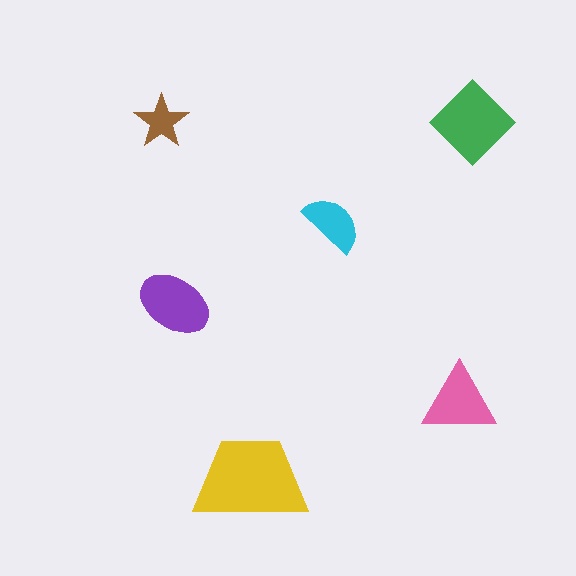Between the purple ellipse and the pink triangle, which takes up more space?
The purple ellipse.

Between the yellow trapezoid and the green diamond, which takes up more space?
The yellow trapezoid.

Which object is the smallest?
The brown star.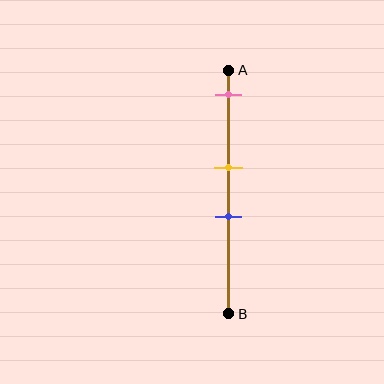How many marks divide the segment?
There are 3 marks dividing the segment.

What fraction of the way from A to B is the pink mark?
The pink mark is approximately 10% (0.1) of the way from A to B.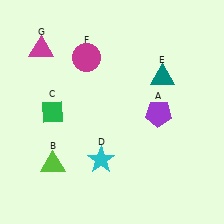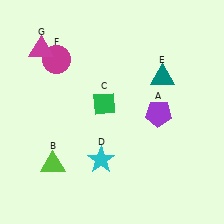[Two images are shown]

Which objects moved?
The objects that moved are: the green diamond (C), the magenta circle (F).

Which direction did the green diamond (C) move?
The green diamond (C) moved right.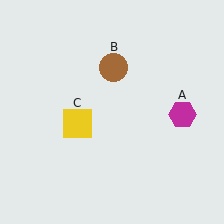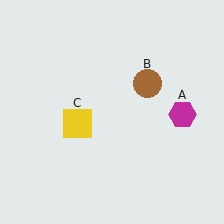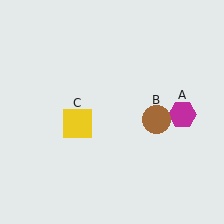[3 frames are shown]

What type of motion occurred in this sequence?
The brown circle (object B) rotated clockwise around the center of the scene.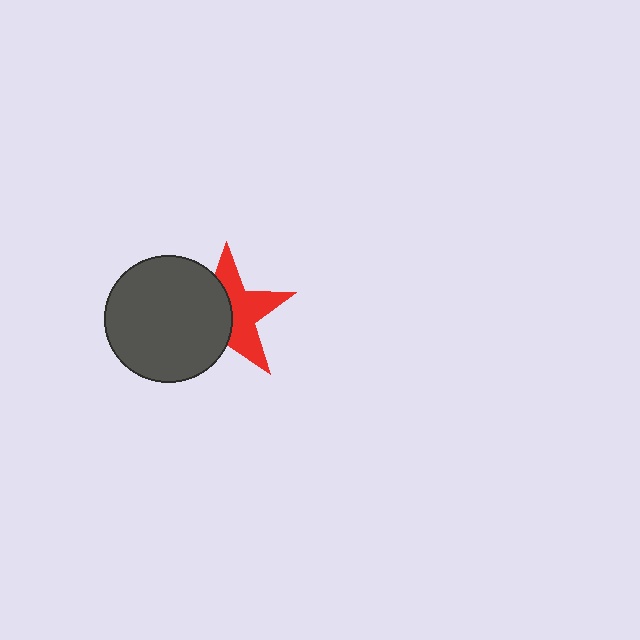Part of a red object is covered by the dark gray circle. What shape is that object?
It is a star.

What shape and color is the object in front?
The object in front is a dark gray circle.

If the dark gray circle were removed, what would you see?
You would see the complete red star.